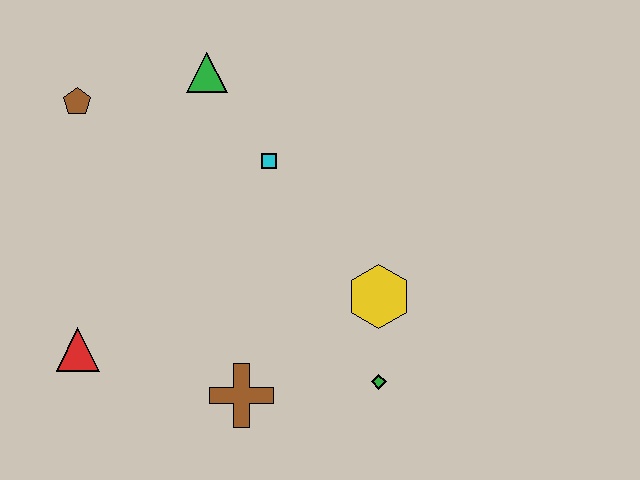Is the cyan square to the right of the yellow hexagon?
No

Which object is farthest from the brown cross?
The brown pentagon is farthest from the brown cross.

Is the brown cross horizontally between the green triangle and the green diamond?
Yes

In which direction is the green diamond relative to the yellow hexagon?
The green diamond is below the yellow hexagon.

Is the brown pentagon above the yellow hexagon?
Yes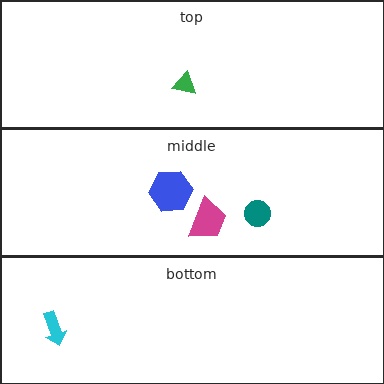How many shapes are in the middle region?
3.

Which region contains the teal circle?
The middle region.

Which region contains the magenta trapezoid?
The middle region.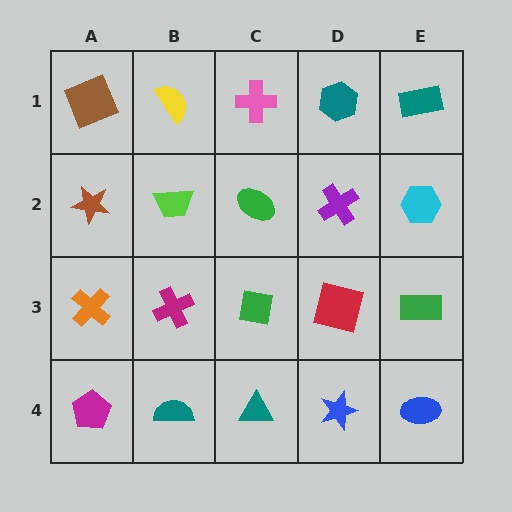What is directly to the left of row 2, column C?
A lime trapezoid.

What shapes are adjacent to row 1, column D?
A purple cross (row 2, column D), a pink cross (row 1, column C), a teal rectangle (row 1, column E).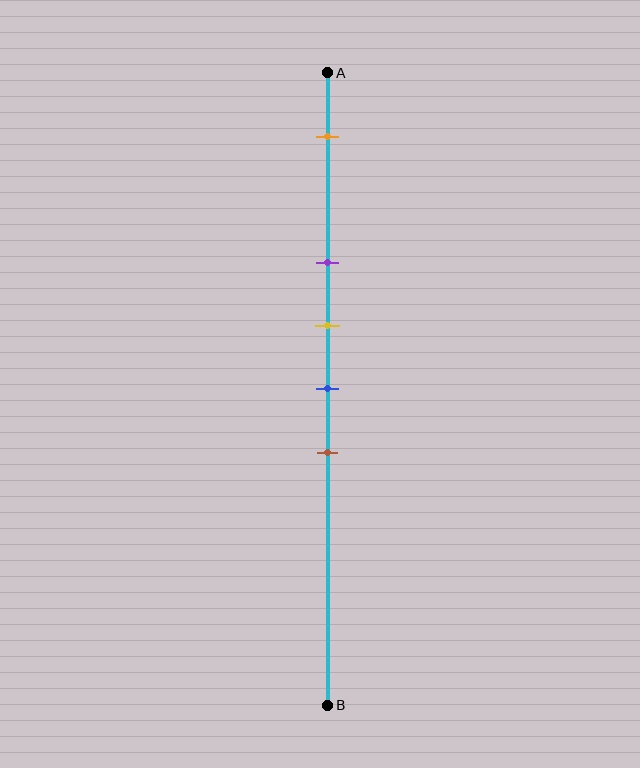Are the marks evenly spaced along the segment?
No, the marks are not evenly spaced.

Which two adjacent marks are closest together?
The yellow and blue marks are the closest adjacent pair.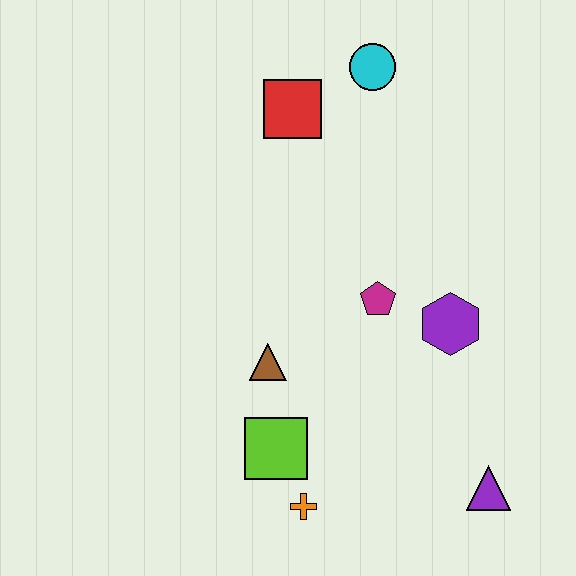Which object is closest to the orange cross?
The lime square is closest to the orange cross.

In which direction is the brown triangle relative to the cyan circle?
The brown triangle is below the cyan circle.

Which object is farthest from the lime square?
The cyan circle is farthest from the lime square.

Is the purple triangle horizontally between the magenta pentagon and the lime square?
No